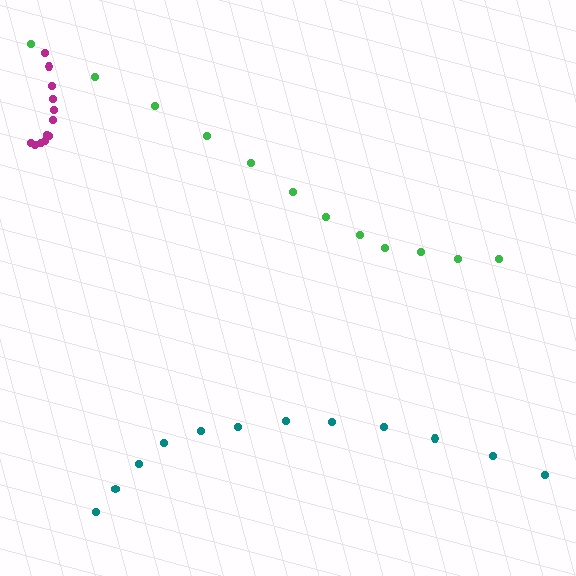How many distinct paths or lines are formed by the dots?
There are 3 distinct paths.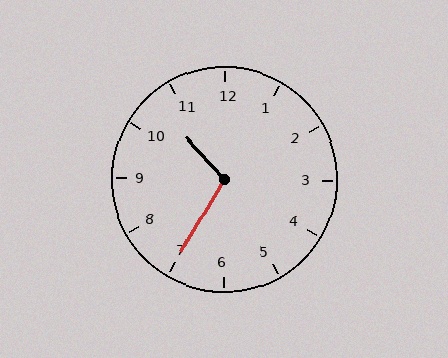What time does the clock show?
10:35.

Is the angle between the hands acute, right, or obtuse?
It is obtuse.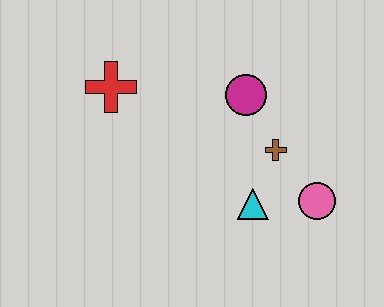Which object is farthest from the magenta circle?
The red cross is farthest from the magenta circle.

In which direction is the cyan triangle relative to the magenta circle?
The cyan triangle is below the magenta circle.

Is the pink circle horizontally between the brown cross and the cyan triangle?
No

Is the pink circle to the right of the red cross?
Yes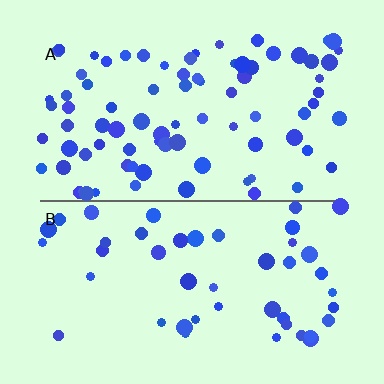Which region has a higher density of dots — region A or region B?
A (the top).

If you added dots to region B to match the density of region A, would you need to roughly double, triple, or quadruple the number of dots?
Approximately double.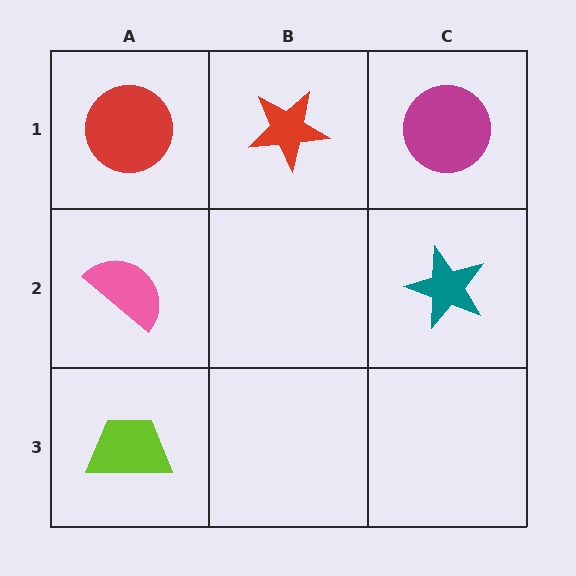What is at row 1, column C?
A magenta circle.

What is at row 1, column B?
A red star.